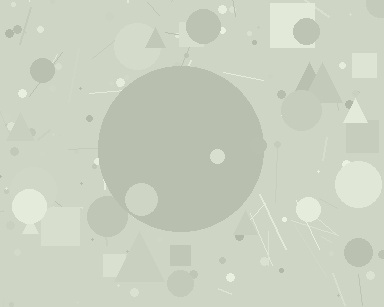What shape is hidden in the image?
A circle is hidden in the image.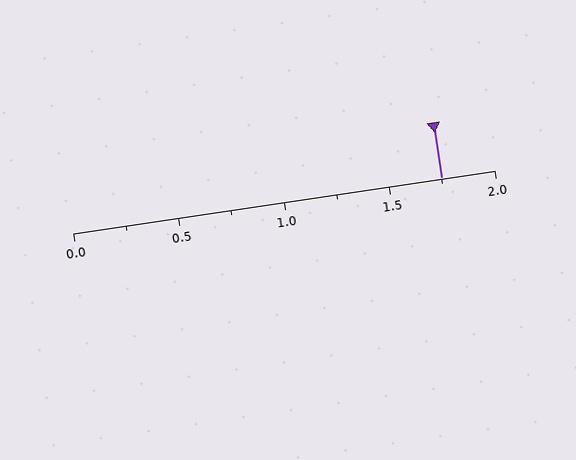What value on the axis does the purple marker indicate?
The marker indicates approximately 1.75.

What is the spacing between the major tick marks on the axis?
The major ticks are spaced 0.5 apart.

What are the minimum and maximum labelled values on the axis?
The axis runs from 0.0 to 2.0.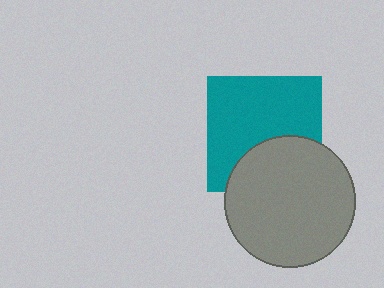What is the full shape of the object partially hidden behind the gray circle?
The partially hidden object is a teal square.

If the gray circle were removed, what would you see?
You would see the complete teal square.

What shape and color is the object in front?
The object in front is a gray circle.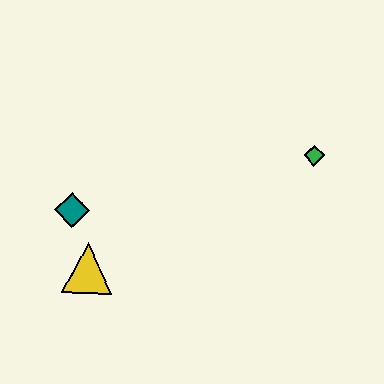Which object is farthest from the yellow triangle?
The green diamond is farthest from the yellow triangle.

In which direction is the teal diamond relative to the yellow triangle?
The teal diamond is above the yellow triangle.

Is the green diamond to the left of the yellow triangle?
No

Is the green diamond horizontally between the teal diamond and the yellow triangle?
No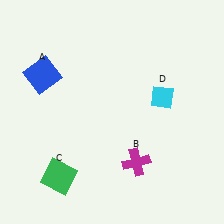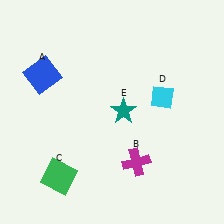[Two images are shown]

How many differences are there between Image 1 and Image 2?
There is 1 difference between the two images.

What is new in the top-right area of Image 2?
A teal star (E) was added in the top-right area of Image 2.